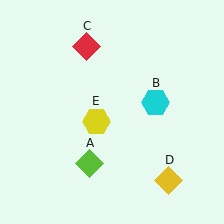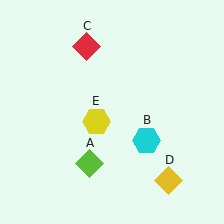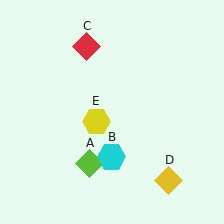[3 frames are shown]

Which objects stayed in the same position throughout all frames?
Lime diamond (object A) and red diamond (object C) and yellow diamond (object D) and yellow hexagon (object E) remained stationary.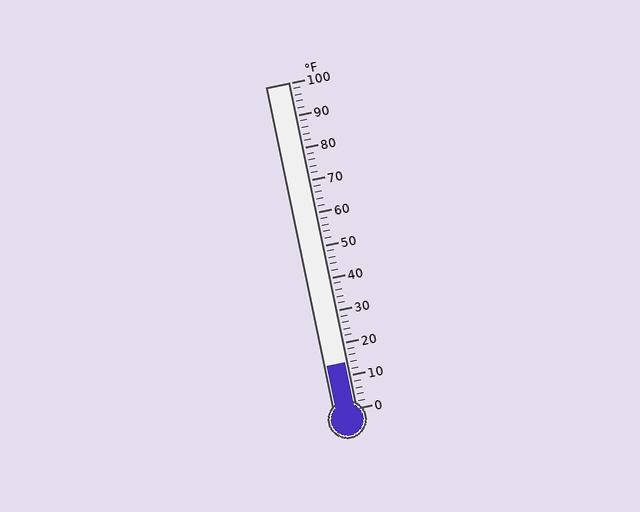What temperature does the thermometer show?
The thermometer shows approximately 14°F.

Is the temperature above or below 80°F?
The temperature is below 80°F.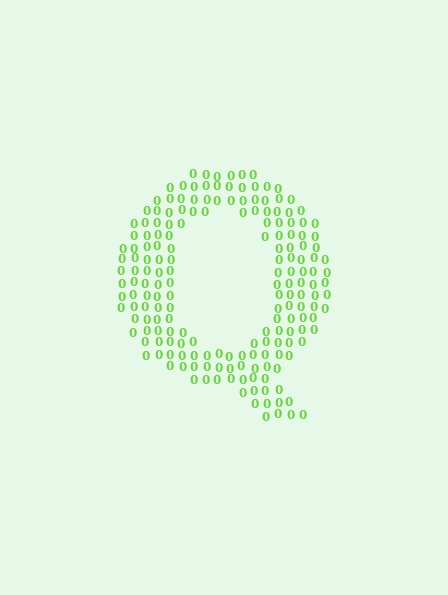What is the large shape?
The large shape is the letter Q.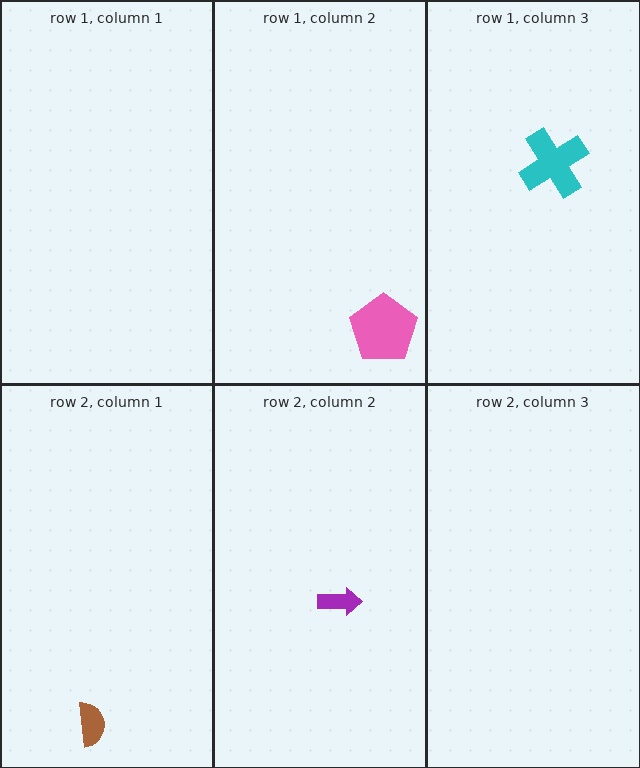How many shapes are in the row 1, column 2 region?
1.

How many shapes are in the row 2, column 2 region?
1.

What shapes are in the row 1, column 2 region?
The pink pentagon.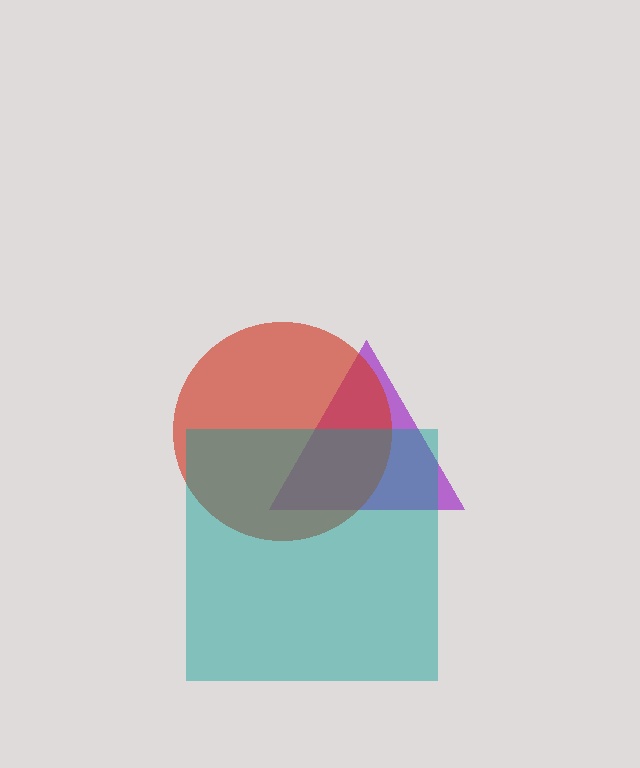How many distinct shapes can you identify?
There are 3 distinct shapes: a purple triangle, a red circle, a teal square.